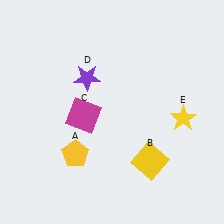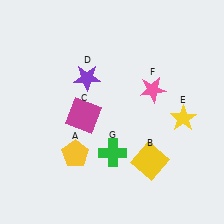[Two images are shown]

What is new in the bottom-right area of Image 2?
A green cross (G) was added in the bottom-right area of Image 2.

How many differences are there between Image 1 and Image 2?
There are 2 differences between the two images.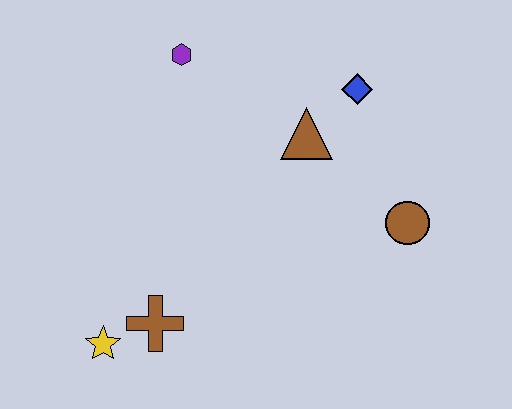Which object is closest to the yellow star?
The brown cross is closest to the yellow star.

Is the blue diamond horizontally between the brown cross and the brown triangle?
No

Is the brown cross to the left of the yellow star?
No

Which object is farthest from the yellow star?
The blue diamond is farthest from the yellow star.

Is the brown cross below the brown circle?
Yes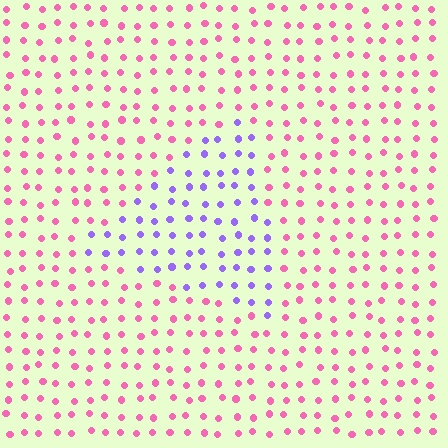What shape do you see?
I see a triangle.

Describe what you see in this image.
The image is filled with small pink elements in a uniform arrangement. A triangle-shaped region is visible where the elements are tinted to a slightly different hue, forming a subtle color boundary.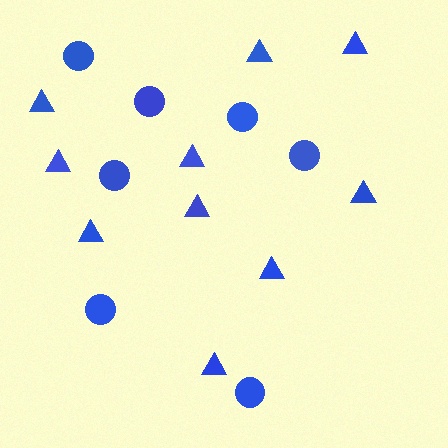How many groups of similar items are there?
There are 2 groups: one group of circles (7) and one group of triangles (10).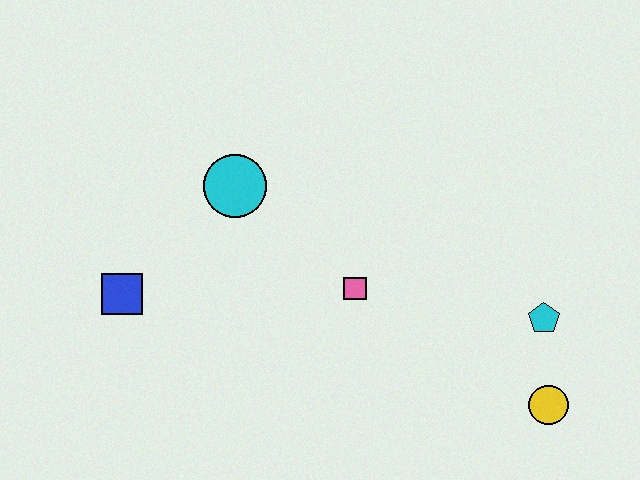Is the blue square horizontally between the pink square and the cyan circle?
No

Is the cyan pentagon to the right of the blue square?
Yes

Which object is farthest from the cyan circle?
The yellow circle is farthest from the cyan circle.